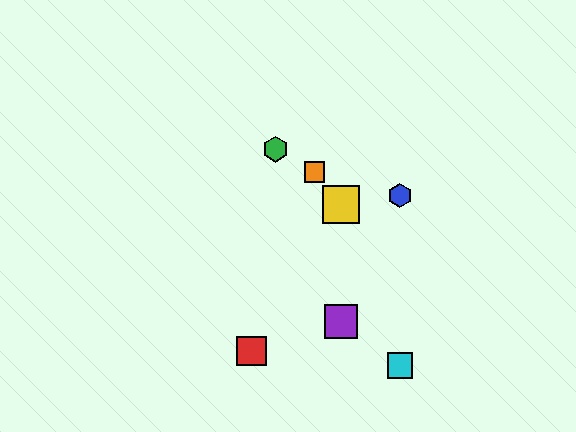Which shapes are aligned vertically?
The blue hexagon, the cyan square are aligned vertically.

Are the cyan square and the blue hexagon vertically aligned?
Yes, both are at x≈400.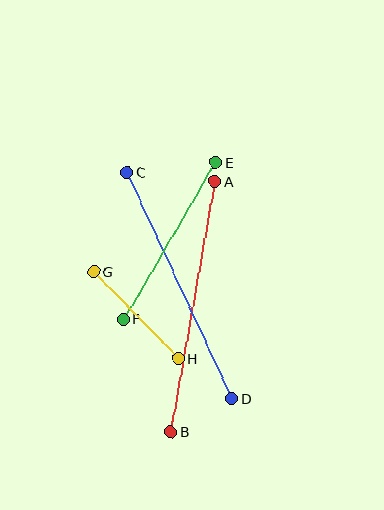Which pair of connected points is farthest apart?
Points A and B are farthest apart.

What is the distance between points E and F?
The distance is approximately 182 pixels.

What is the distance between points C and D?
The distance is approximately 249 pixels.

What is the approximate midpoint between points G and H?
The midpoint is at approximately (136, 315) pixels.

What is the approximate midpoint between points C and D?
The midpoint is at approximately (179, 285) pixels.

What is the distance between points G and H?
The distance is approximately 122 pixels.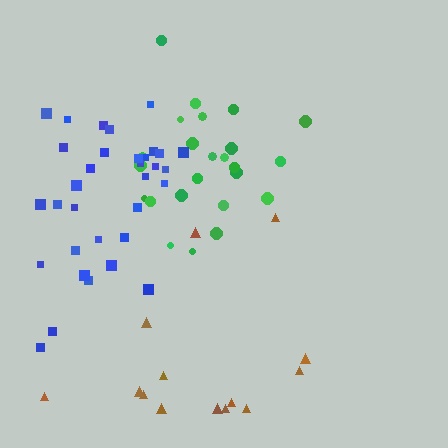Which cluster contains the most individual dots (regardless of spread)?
Blue (33).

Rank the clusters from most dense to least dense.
green, blue, brown.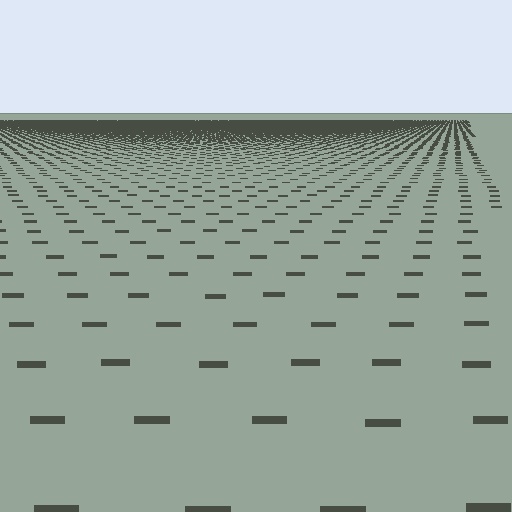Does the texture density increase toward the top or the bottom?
Density increases toward the top.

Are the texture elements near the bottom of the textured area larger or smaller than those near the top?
Larger. Near the bottom, elements are closer to the viewer and appear at a bigger on-screen size.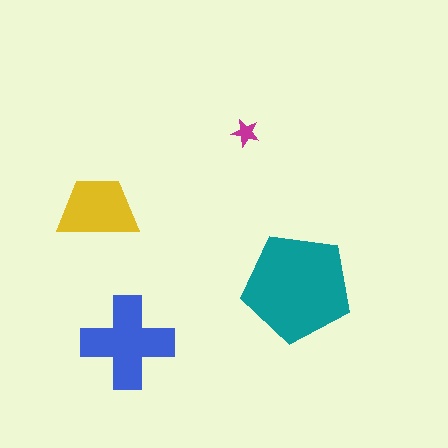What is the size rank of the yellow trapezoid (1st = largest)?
3rd.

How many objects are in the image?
There are 4 objects in the image.